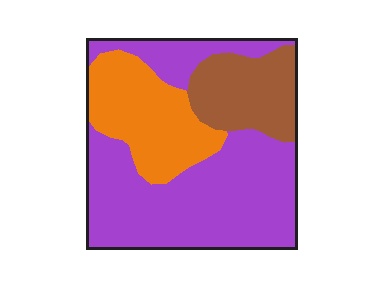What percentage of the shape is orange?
Orange takes up between a sixth and a third of the shape.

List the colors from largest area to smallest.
From largest to smallest: purple, orange, brown.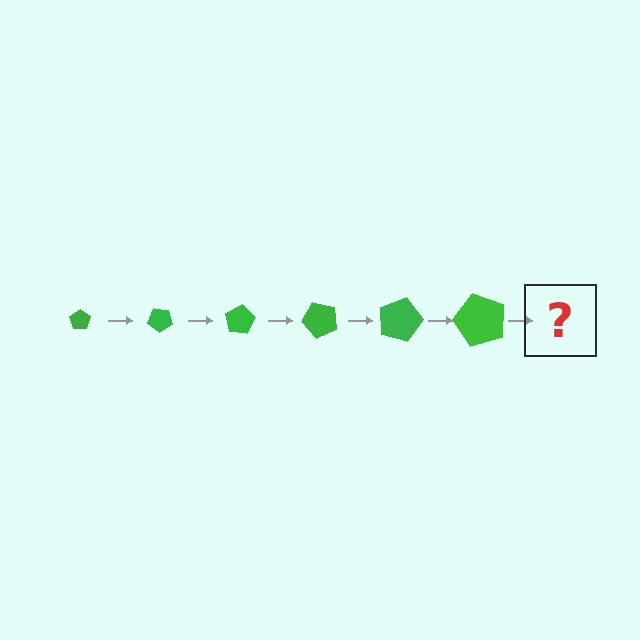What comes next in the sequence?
The next element should be a pentagon, larger than the previous one and rotated 240 degrees from the start.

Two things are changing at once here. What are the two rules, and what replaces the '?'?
The two rules are that the pentagon grows larger each step and it rotates 40 degrees each step. The '?' should be a pentagon, larger than the previous one and rotated 240 degrees from the start.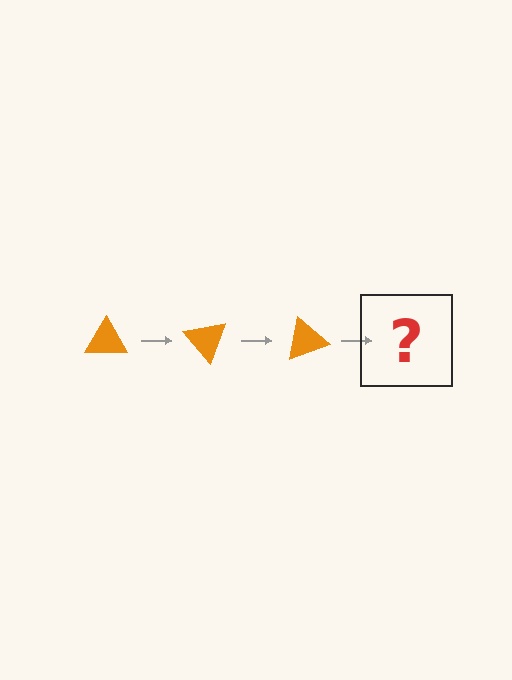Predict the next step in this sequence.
The next step is an orange triangle rotated 150 degrees.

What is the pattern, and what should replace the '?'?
The pattern is that the triangle rotates 50 degrees each step. The '?' should be an orange triangle rotated 150 degrees.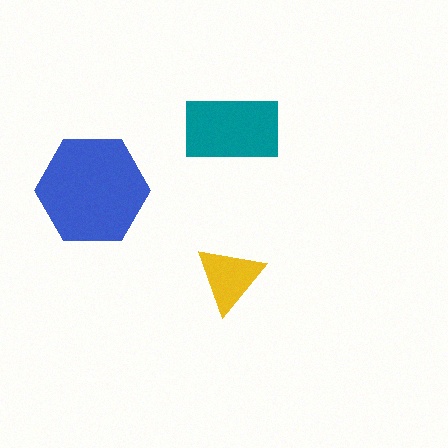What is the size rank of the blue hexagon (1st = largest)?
1st.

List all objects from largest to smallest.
The blue hexagon, the teal rectangle, the yellow triangle.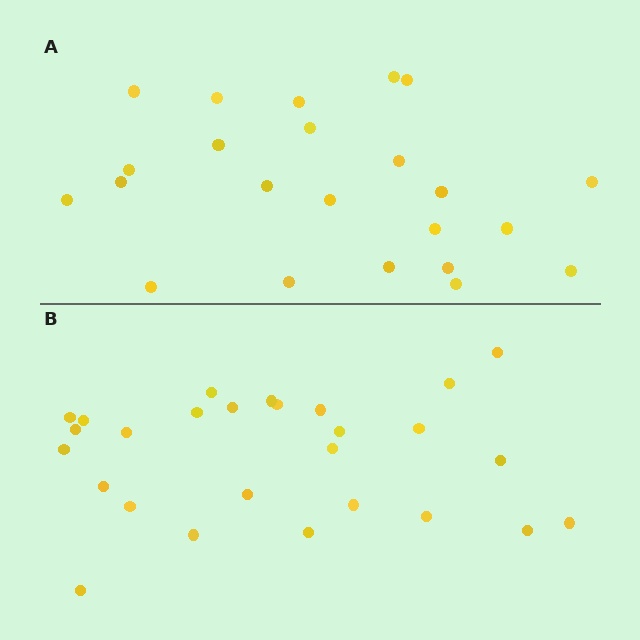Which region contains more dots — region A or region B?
Region B (the bottom region) has more dots.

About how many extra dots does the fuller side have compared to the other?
Region B has about 4 more dots than region A.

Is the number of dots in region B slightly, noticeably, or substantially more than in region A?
Region B has only slightly more — the two regions are fairly close. The ratio is roughly 1.2 to 1.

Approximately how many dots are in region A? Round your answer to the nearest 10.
About 20 dots. (The exact count is 23, which rounds to 20.)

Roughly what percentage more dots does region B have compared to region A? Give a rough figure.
About 15% more.